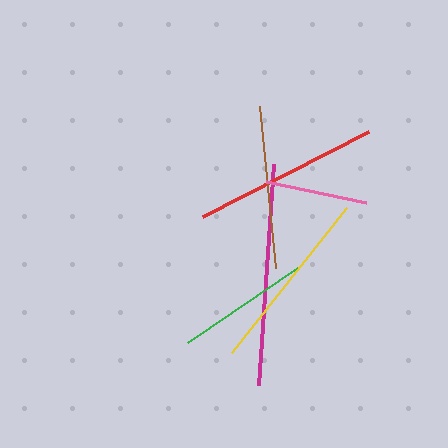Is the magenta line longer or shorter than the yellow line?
The magenta line is longer than the yellow line.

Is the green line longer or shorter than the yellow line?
The yellow line is longer than the green line.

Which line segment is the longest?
The magenta line is the longest at approximately 221 pixels.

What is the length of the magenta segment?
The magenta segment is approximately 221 pixels long.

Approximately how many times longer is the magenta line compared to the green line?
The magenta line is approximately 1.6 times the length of the green line.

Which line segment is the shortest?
The pink line is the shortest at approximately 103 pixels.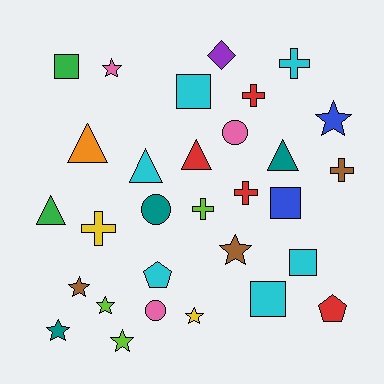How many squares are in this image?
There are 5 squares.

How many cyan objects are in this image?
There are 6 cyan objects.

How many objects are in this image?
There are 30 objects.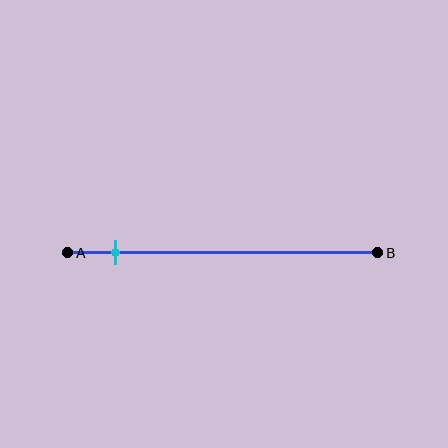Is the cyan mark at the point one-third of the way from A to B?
No, the mark is at about 15% from A, not at the 33% one-third point.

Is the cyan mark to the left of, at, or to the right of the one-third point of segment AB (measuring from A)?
The cyan mark is to the left of the one-third point of segment AB.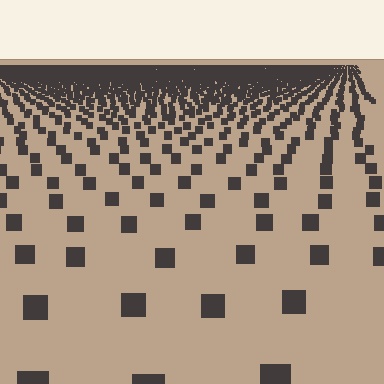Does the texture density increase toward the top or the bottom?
Density increases toward the top.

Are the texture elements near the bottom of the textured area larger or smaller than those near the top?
Larger. Near the bottom, elements are closer to the viewer and appear at a bigger on-screen size.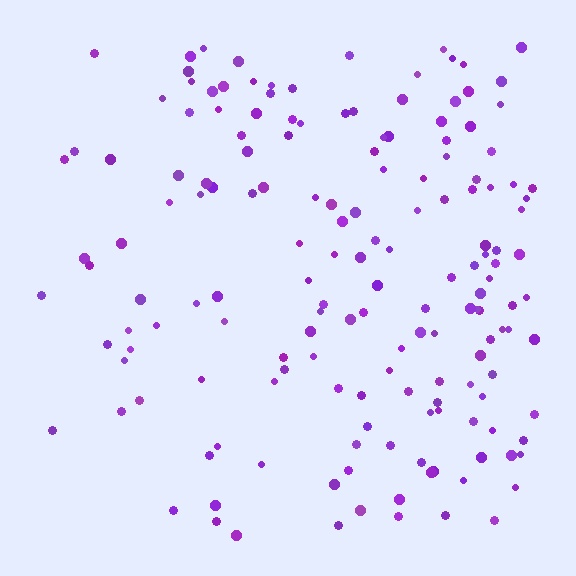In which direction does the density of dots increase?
From left to right, with the right side densest.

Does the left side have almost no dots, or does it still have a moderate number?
Still a moderate number, just noticeably fewer than the right.